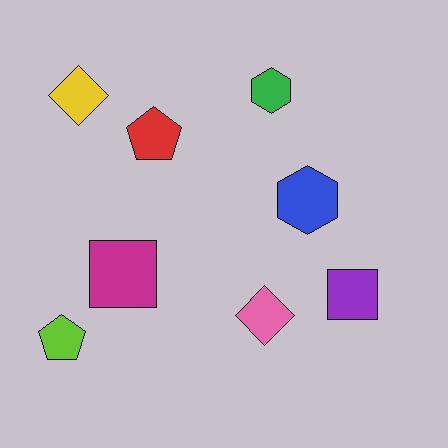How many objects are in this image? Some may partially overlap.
There are 8 objects.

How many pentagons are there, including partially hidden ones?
There are 2 pentagons.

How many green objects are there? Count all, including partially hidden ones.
There is 1 green object.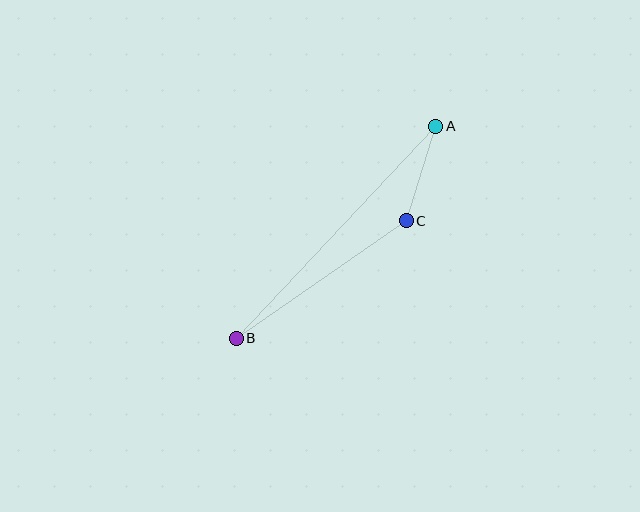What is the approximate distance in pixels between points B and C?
The distance between B and C is approximately 207 pixels.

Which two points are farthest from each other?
Points A and B are farthest from each other.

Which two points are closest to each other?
Points A and C are closest to each other.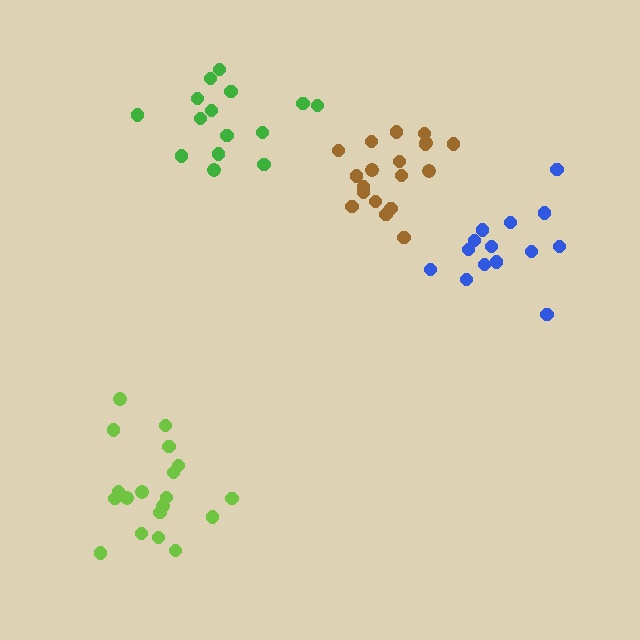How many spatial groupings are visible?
There are 4 spatial groupings.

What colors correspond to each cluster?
The clusters are colored: lime, green, brown, blue.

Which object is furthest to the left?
The lime cluster is leftmost.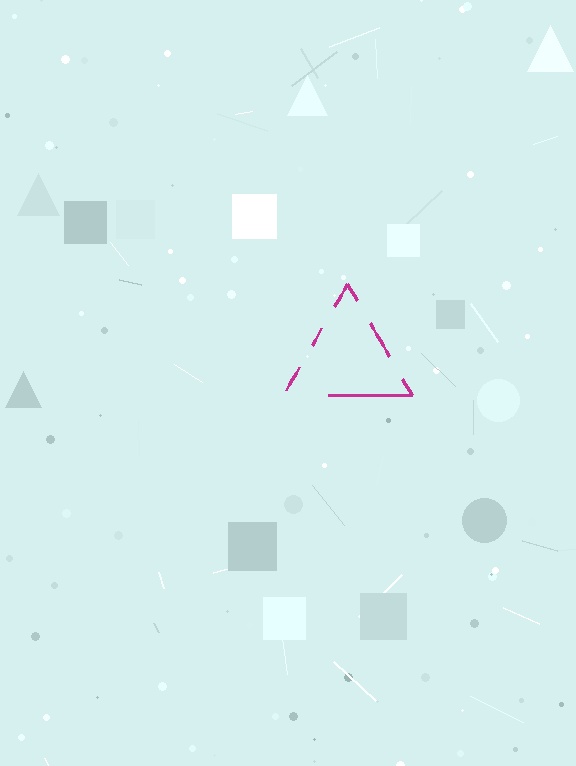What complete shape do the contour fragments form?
The contour fragments form a triangle.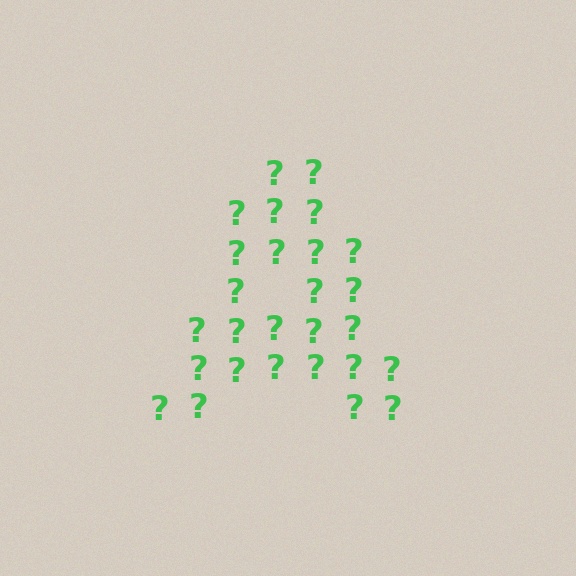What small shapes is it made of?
It is made of small question marks.